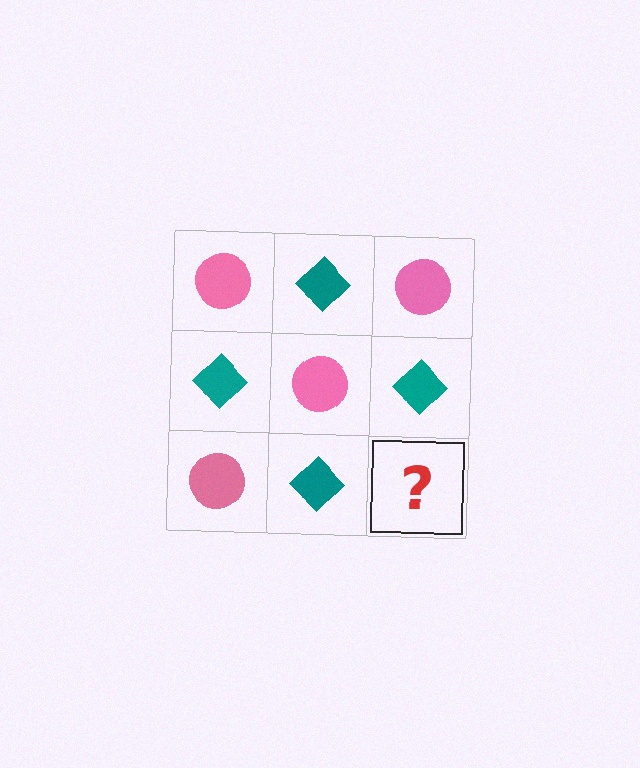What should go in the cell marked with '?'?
The missing cell should contain a pink circle.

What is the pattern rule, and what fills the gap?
The rule is that it alternates pink circle and teal diamond in a checkerboard pattern. The gap should be filled with a pink circle.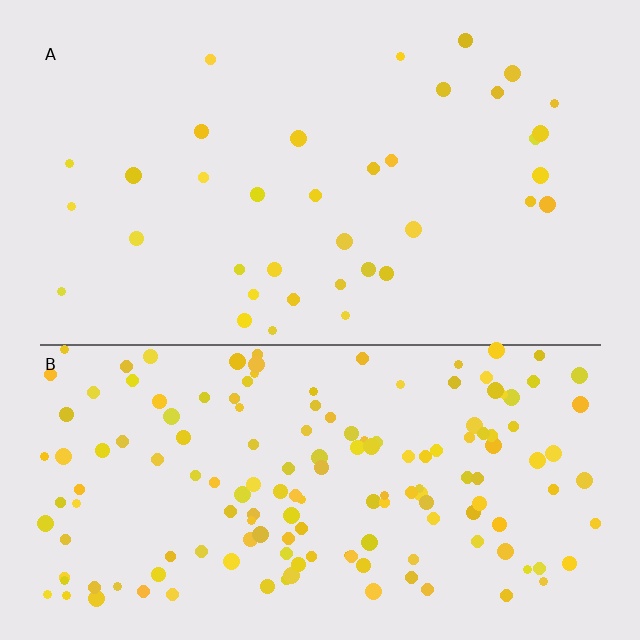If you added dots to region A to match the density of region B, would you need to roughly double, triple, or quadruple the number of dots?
Approximately quadruple.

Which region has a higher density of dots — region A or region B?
B (the bottom).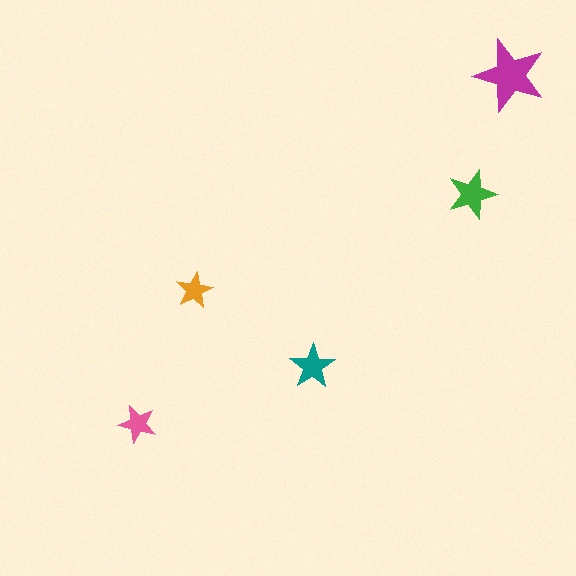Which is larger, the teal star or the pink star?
The teal one.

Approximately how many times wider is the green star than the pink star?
About 1.5 times wider.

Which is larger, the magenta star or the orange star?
The magenta one.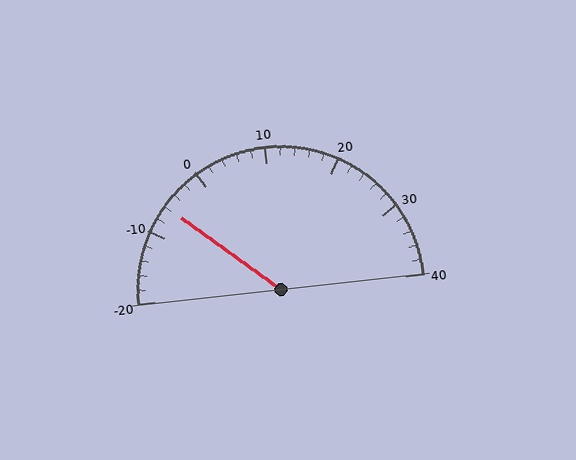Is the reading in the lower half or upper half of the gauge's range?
The reading is in the lower half of the range (-20 to 40).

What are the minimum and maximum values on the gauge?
The gauge ranges from -20 to 40.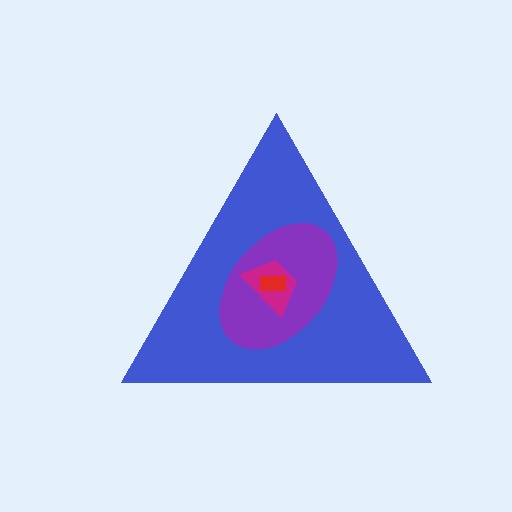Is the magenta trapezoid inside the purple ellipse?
Yes.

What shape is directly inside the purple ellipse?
The magenta trapezoid.